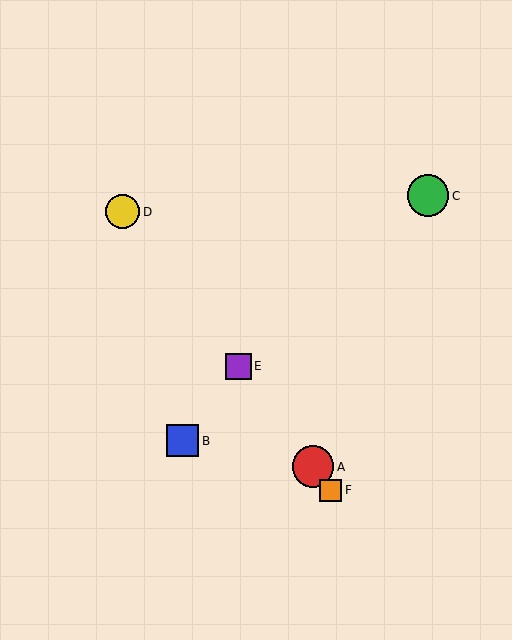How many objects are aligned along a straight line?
4 objects (A, D, E, F) are aligned along a straight line.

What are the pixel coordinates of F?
Object F is at (331, 490).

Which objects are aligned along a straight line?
Objects A, D, E, F are aligned along a straight line.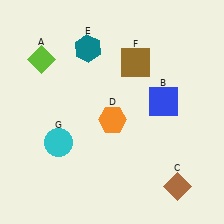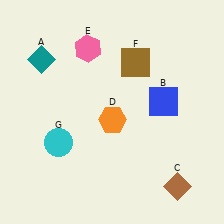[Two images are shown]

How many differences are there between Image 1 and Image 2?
There are 2 differences between the two images.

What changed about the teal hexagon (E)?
In Image 1, E is teal. In Image 2, it changed to pink.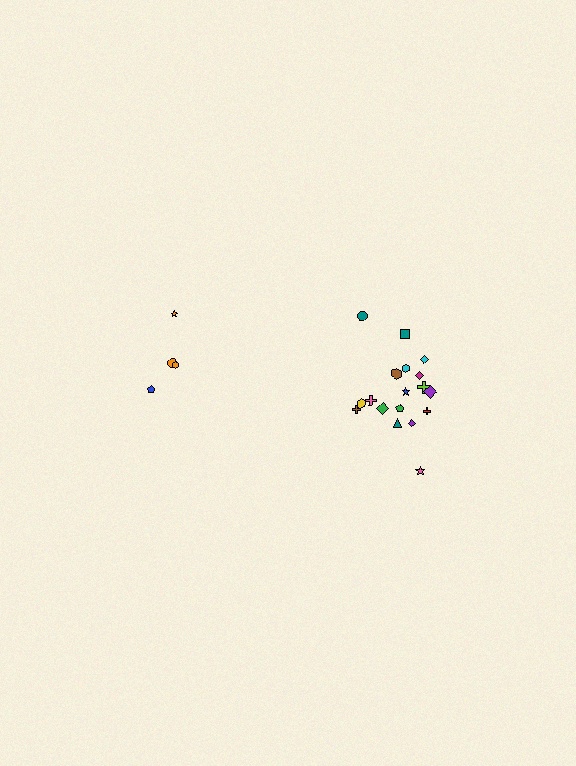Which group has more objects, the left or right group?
The right group.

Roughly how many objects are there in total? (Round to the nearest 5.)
Roughly 20 objects in total.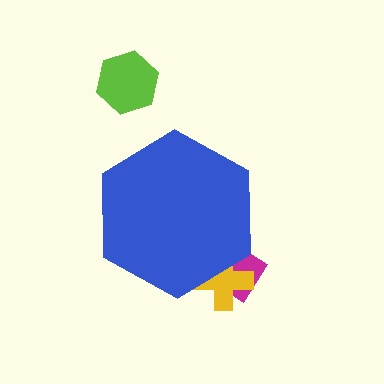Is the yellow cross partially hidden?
Yes, the yellow cross is partially hidden behind the blue hexagon.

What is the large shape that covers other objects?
A blue hexagon.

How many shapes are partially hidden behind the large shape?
2 shapes are partially hidden.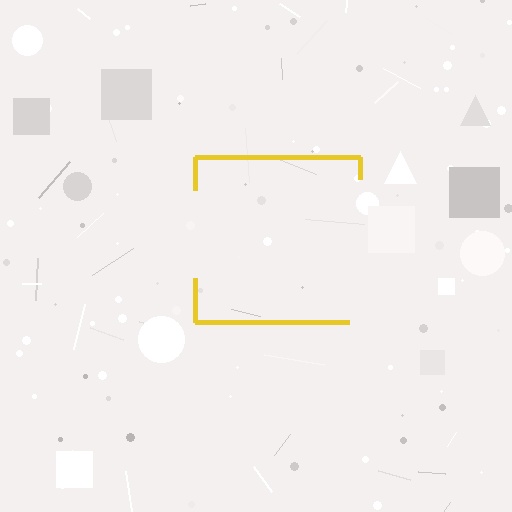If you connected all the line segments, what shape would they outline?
They would outline a square.